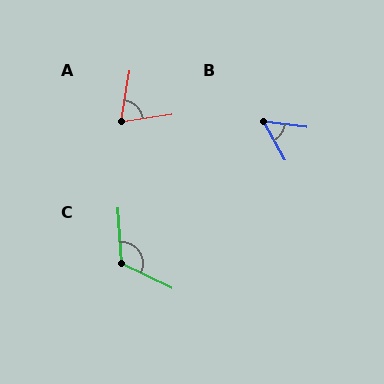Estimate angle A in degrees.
Approximately 73 degrees.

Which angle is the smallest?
B, at approximately 53 degrees.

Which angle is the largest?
C, at approximately 120 degrees.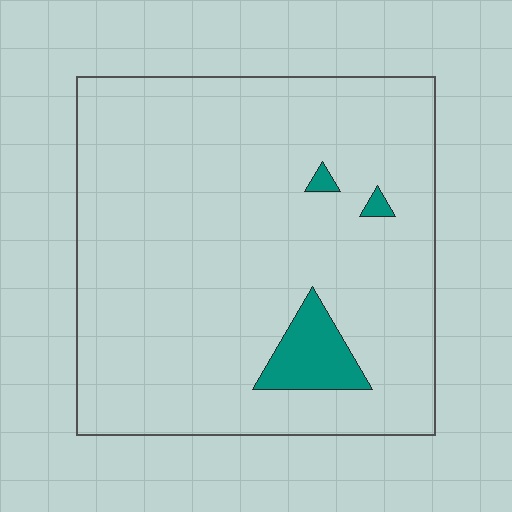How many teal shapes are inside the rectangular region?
3.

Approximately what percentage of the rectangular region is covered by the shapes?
Approximately 5%.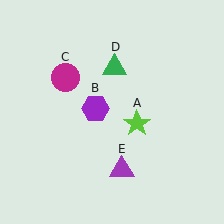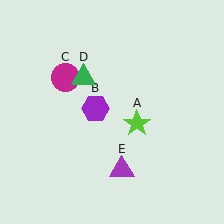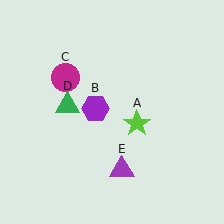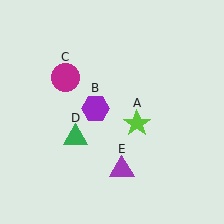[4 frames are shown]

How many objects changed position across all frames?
1 object changed position: green triangle (object D).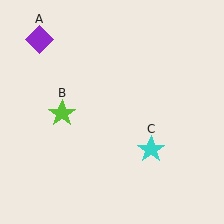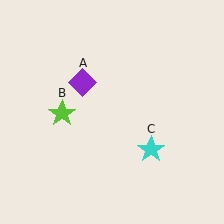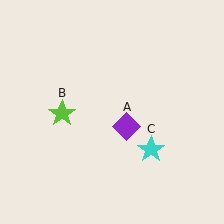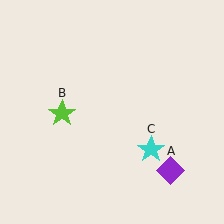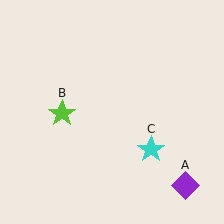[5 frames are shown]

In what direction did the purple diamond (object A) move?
The purple diamond (object A) moved down and to the right.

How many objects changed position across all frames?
1 object changed position: purple diamond (object A).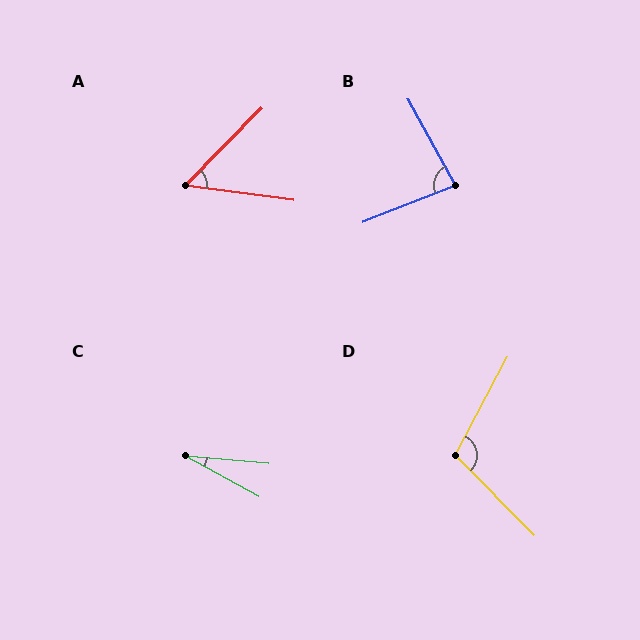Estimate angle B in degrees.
Approximately 83 degrees.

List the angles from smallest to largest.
C (24°), A (53°), B (83°), D (107°).